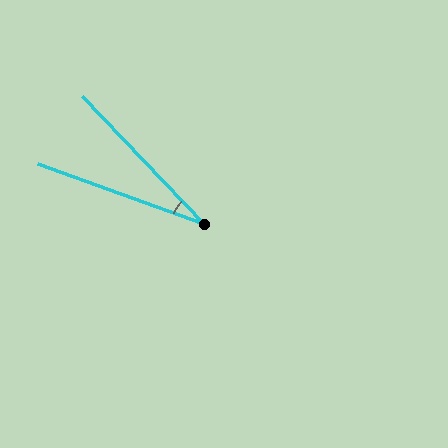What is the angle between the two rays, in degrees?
Approximately 27 degrees.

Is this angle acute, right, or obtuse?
It is acute.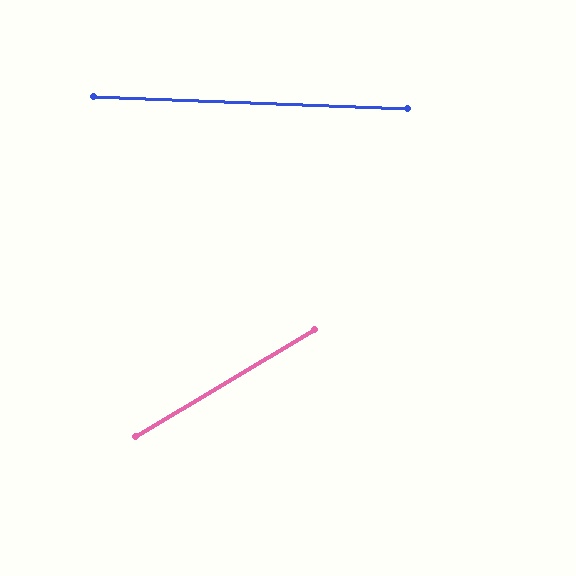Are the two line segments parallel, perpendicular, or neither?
Neither parallel nor perpendicular — they differ by about 33°.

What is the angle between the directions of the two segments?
Approximately 33 degrees.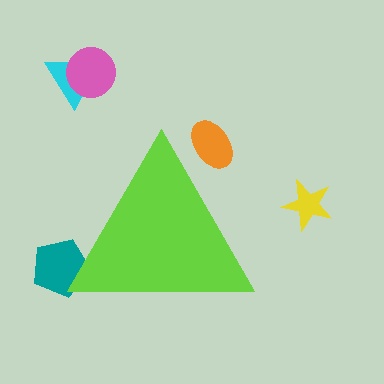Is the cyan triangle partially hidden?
No, the cyan triangle is fully visible.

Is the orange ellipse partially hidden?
Yes, the orange ellipse is partially hidden behind the lime triangle.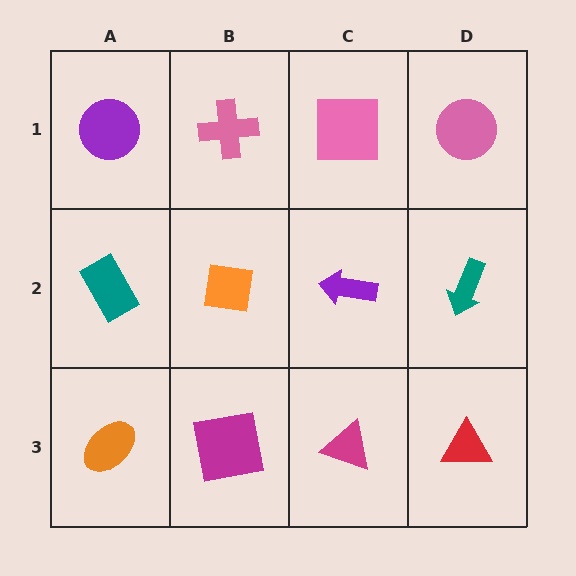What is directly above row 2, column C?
A pink square.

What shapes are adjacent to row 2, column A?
A purple circle (row 1, column A), an orange ellipse (row 3, column A), an orange square (row 2, column B).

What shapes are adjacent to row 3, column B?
An orange square (row 2, column B), an orange ellipse (row 3, column A), a magenta triangle (row 3, column C).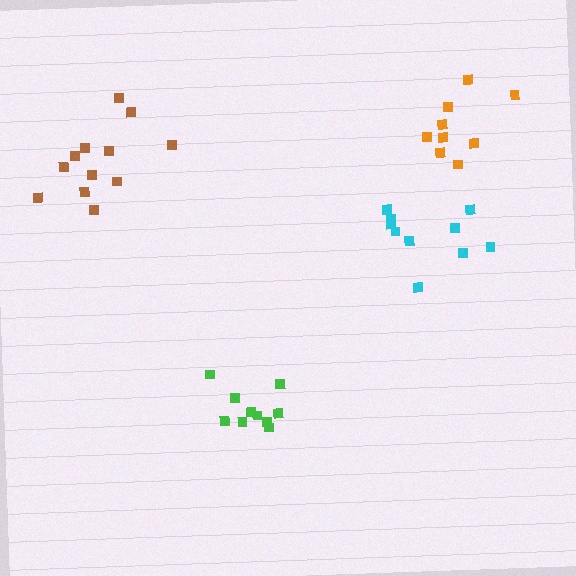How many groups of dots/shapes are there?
There are 4 groups.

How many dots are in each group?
Group 1: 10 dots, Group 2: 10 dots, Group 3: 9 dots, Group 4: 12 dots (41 total).